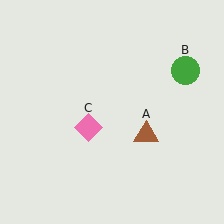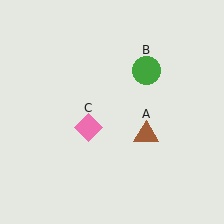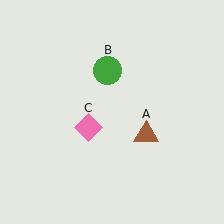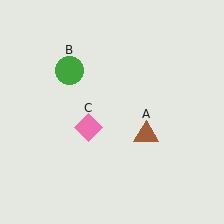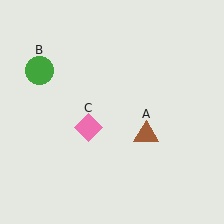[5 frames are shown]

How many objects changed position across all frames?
1 object changed position: green circle (object B).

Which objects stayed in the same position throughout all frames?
Brown triangle (object A) and pink diamond (object C) remained stationary.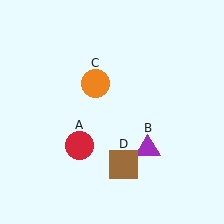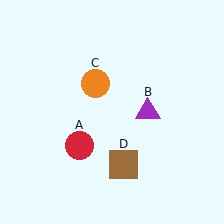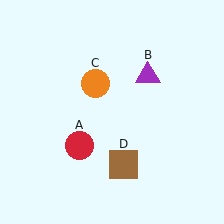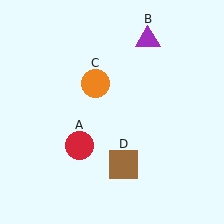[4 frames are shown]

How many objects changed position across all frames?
1 object changed position: purple triangle (object B).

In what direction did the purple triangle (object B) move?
The purple triangle (object B) moved up.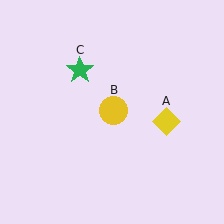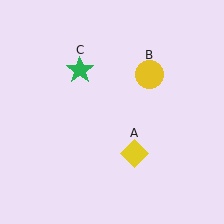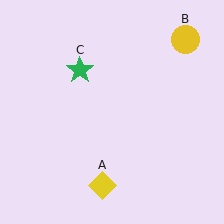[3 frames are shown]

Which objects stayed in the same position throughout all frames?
Green star (object C) remained stationary.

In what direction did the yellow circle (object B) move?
The yellow circle (object B) moved up and to the right.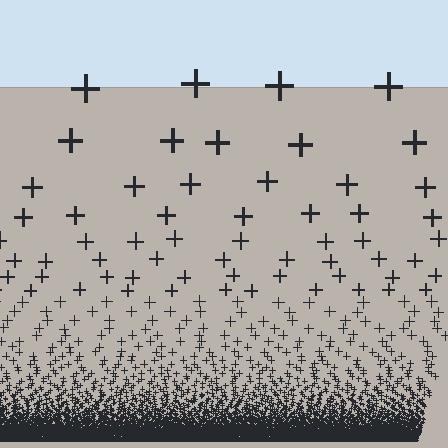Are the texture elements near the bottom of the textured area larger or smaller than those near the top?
Smaller. The gradient is inverted — elements near the bottom are smaller and denser.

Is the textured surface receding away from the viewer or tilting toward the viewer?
The surface appears to tilt toward the viewer. Texture elements get larger and sparser toward the top.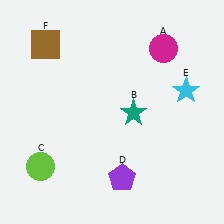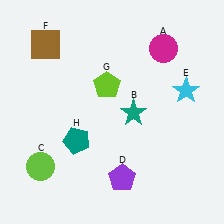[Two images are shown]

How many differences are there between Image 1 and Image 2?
There are 2 differences between the two images.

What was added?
A lime pentagon (G), a teal pentagon (H) were added in Image 2.